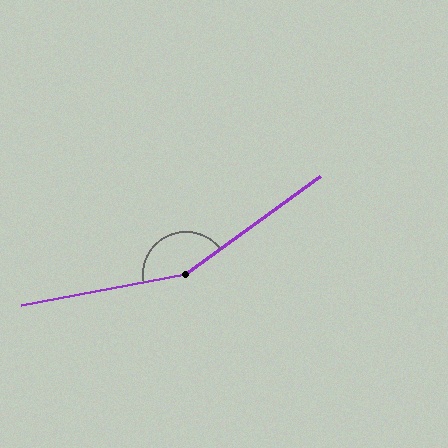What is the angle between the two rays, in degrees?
Approximately 155 degrees.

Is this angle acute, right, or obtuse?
It is obtuse.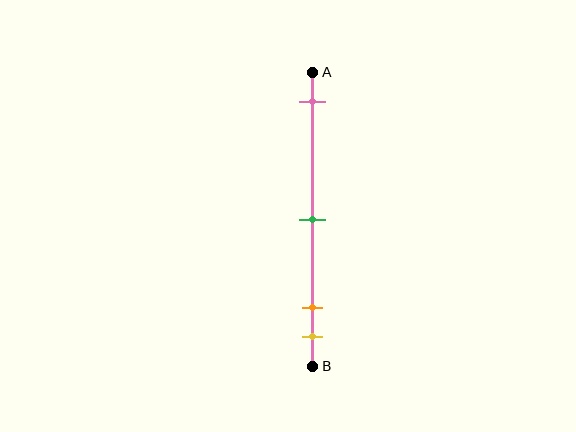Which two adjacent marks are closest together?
The orange and yellow marks are the closest adjacent pair.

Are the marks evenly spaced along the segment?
No, the marks are not evenly spaced.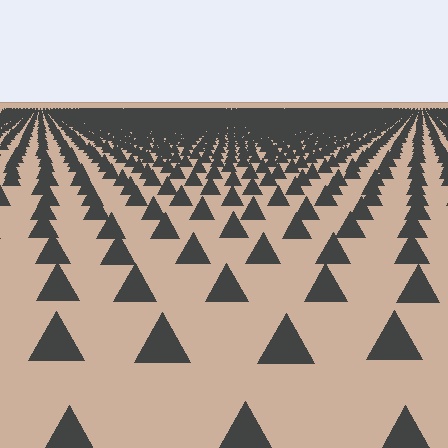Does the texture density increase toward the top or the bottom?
Density increases toward the top.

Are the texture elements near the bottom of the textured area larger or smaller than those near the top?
Larger. Near the bottom, elements are closer to the viewer and appear at a bigger on-screen size.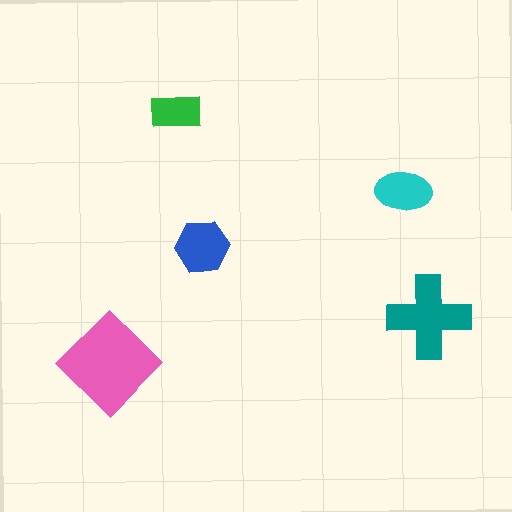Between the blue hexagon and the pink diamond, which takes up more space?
The pink diamond.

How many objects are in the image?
There are 5 objects in the image.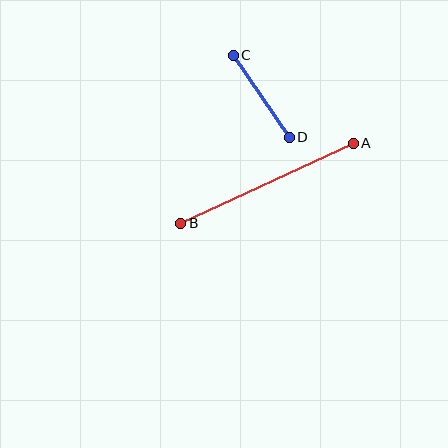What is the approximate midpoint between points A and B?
The midpoint is at approximately (267, 183) pixels.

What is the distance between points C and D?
The distance is approximately 99 pixels.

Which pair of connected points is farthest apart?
Points A and B are farthest apart.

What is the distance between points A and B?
The distance is approximately 190 pixels.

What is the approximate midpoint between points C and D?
The midpoint is at approximately (261, 96) pixels.